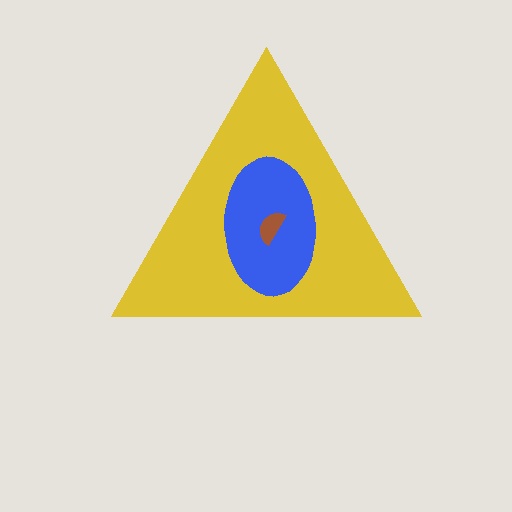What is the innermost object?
The brown semicircle.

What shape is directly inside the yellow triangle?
The blue ellipse.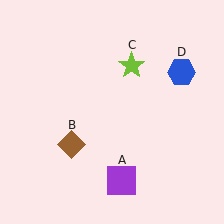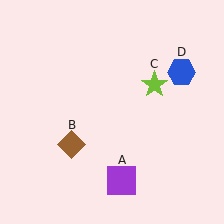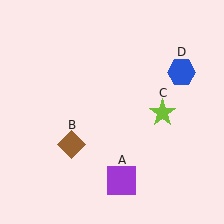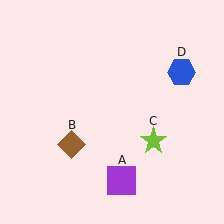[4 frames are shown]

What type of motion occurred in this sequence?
The lime star (object C) rotated clockwise around the center of the scene.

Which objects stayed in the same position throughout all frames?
Purple square (object A) and brown diamond (object B) and blue hexagon (object D) remained stationary.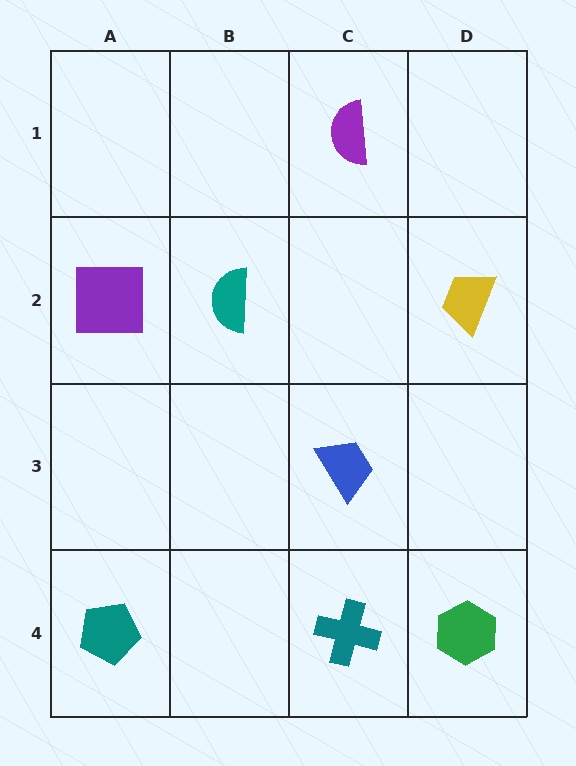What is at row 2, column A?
A purple square.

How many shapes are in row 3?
1 shape.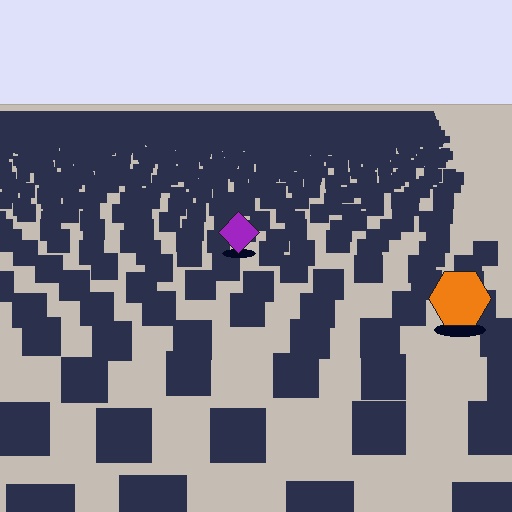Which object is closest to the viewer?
The orange hexagon is closest. The texture marks near it are larger and more spread out.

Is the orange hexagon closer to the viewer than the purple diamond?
Yes. The orange hexagon is closer — you can tell from the texture gradient: the ground texture is coarser near it.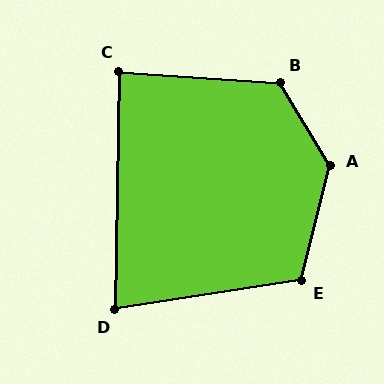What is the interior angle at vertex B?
Approximately 125 degrees (obtuse).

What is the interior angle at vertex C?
Approximately 87 degrees (approximately right).